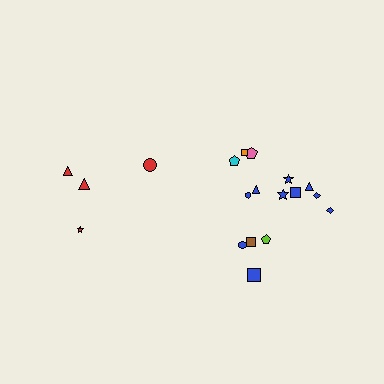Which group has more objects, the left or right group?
The right group.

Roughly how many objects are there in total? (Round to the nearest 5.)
Roughly 20 objects in total.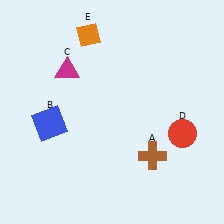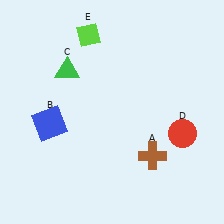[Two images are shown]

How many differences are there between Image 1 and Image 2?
There are 2 differences between the two images.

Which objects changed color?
C changed from magenta to green. E changed from orange to lime.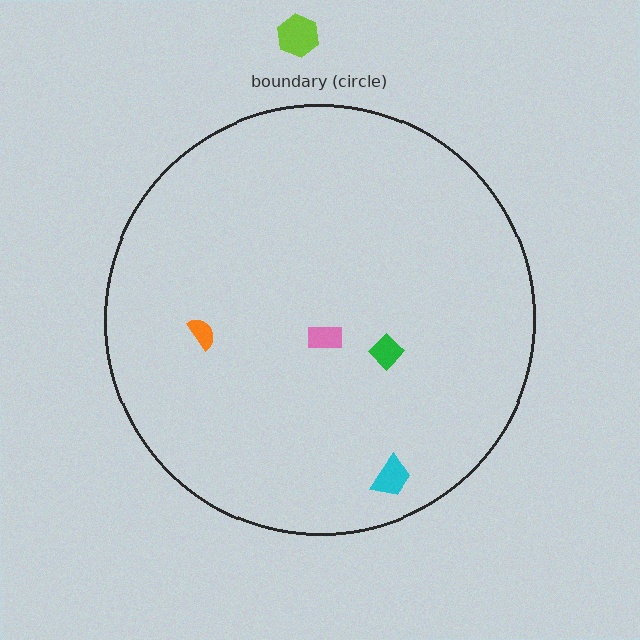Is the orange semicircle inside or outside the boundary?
Inside.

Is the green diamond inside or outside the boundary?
Inside.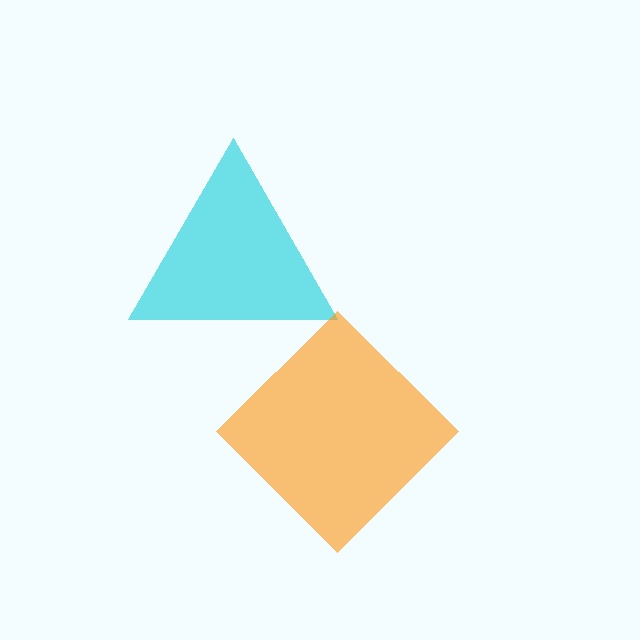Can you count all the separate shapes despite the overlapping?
Yes, there are 2 separate shapes.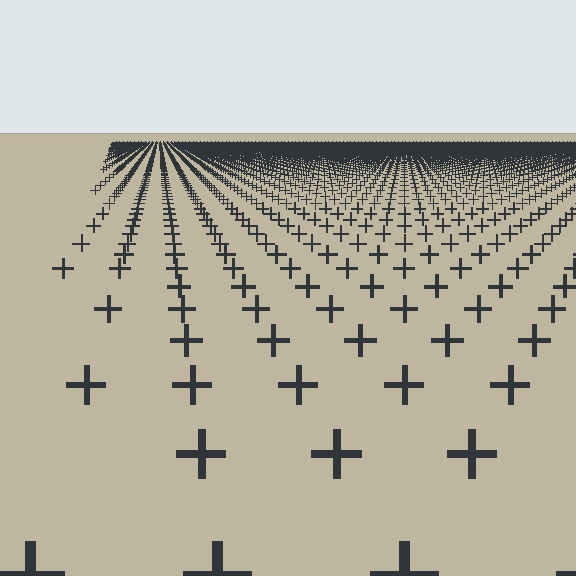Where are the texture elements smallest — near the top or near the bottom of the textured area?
Near the top.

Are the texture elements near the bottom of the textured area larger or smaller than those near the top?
Larger. Near the bottom, elements are closer to the viewer and appear at a bigger on-screen size.